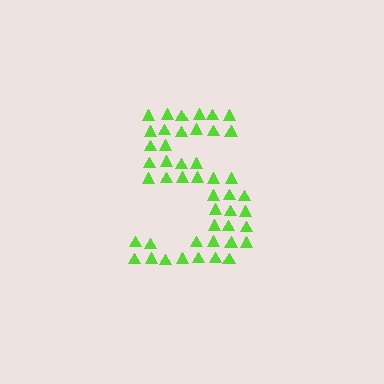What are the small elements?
The small elements are triangles.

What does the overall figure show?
The overall figure shows the digit 5.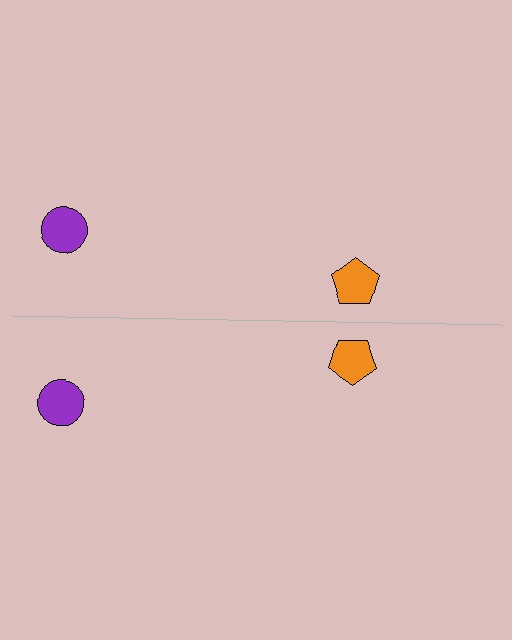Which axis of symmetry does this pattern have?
The pattern has a horizontal axis of symmetry running through the center of the image.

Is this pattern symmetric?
Yes, this pattern has bilateral (reflection) symmetry.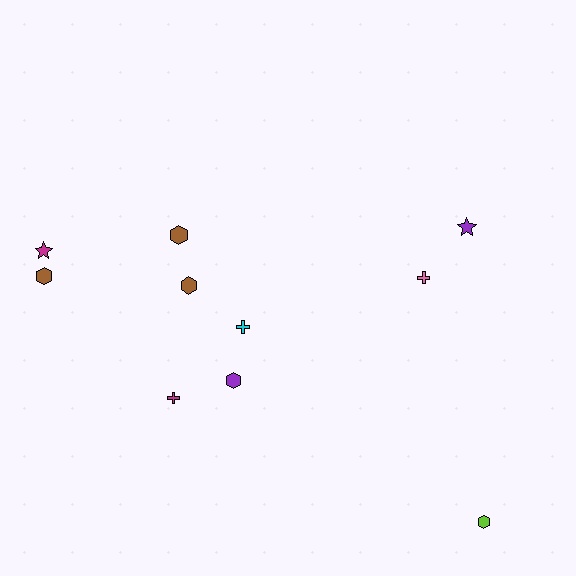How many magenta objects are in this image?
There are 2 magenta objects.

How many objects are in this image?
There are 10 objects.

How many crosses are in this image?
There are 3 crosses.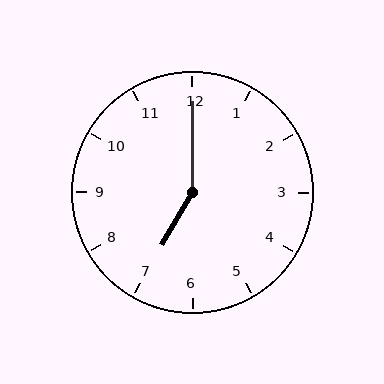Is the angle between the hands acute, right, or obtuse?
It is obtuse.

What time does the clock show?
7:00.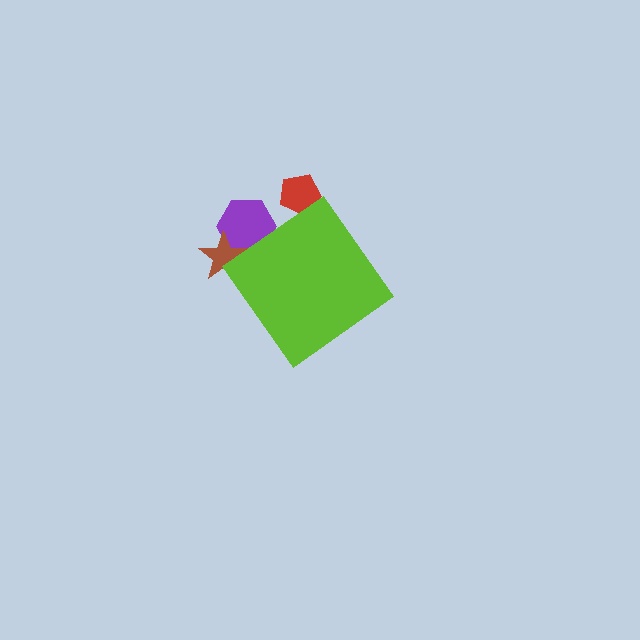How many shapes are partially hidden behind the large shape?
3 shapes are partially hidden.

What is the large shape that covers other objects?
A lime diamond.